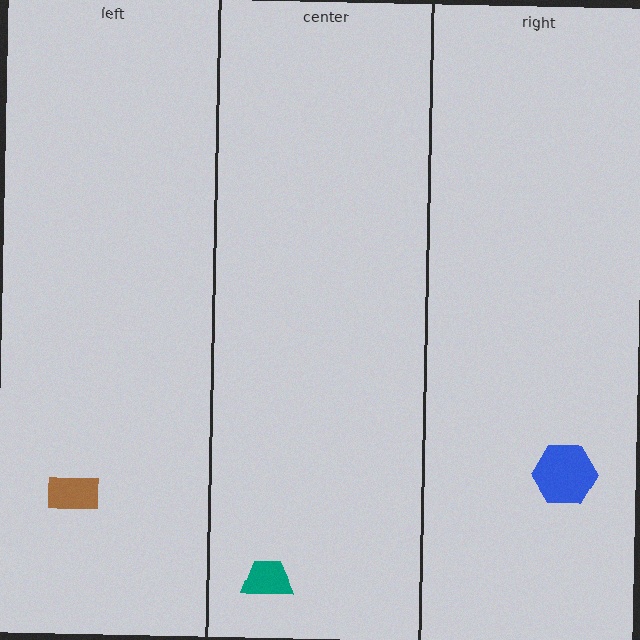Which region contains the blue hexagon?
The right region.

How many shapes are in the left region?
1.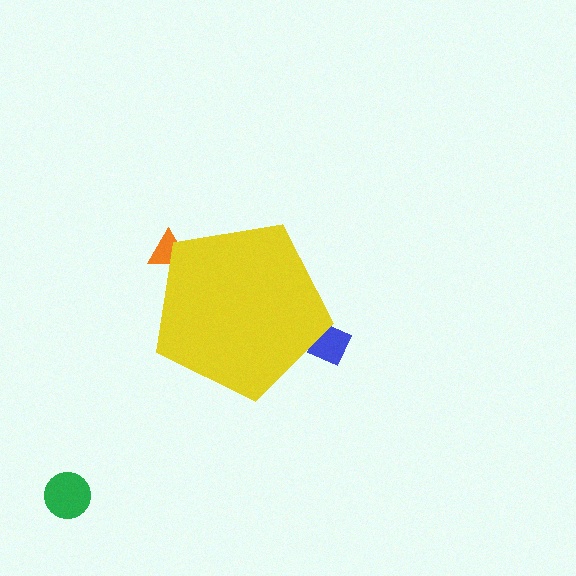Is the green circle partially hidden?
No, the green circle is fully visible.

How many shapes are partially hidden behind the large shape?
2 shapes are partially hidden.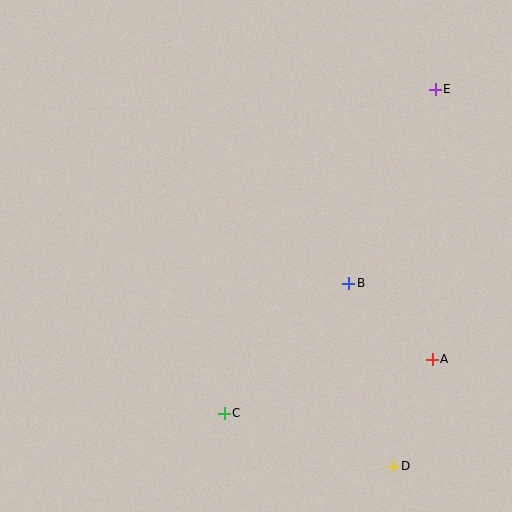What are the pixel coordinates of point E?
Point E is at (435, 89).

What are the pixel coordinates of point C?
Point C is at (224, 413).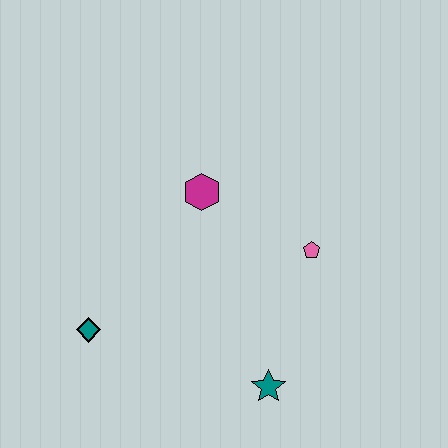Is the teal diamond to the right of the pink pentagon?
No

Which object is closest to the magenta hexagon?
The pink pentagon is closest to the magenta hexagon.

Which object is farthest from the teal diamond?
The pink pentagon is farthest from the teal diamond.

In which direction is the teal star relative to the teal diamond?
The teal star is to the right of the teal diamond.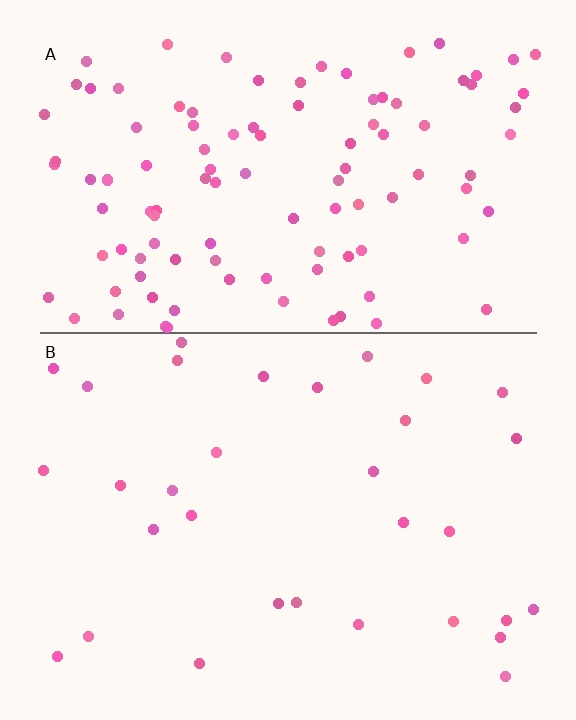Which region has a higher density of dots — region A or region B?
A (the top).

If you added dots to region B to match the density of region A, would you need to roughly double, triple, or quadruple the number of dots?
Approximately triple.